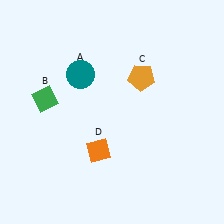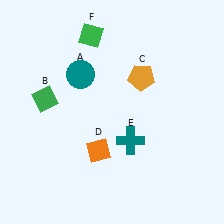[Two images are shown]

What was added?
A teal cross (E), a green diamond (F) were added in Image 2.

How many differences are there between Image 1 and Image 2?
There are 2 differences between the two images.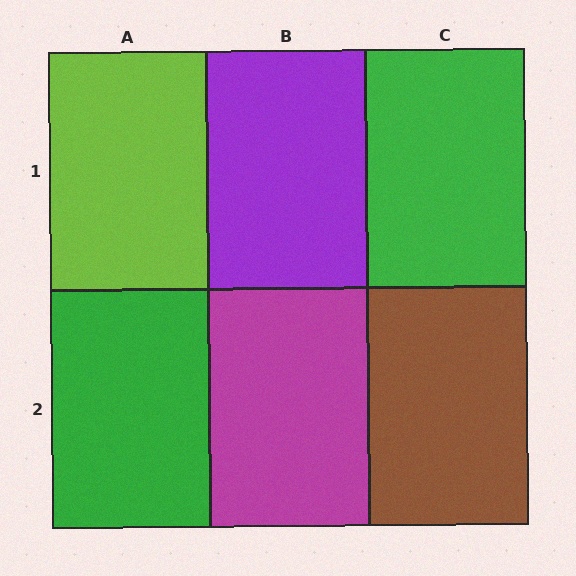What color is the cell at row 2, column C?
Brown.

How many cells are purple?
1 cell is purple.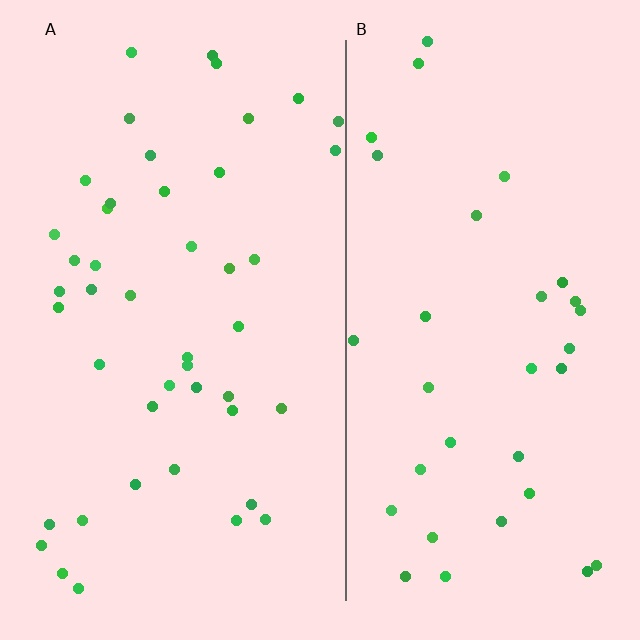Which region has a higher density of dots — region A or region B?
A (the left).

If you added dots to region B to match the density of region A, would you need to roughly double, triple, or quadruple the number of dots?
Approximately double.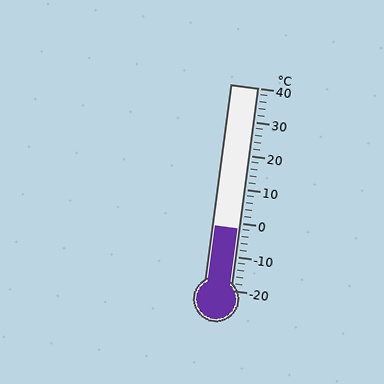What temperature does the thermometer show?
The thermometer shows approximately -2°C.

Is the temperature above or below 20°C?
The temperature is below 20°C.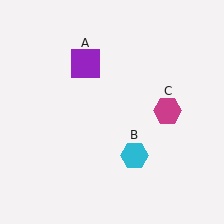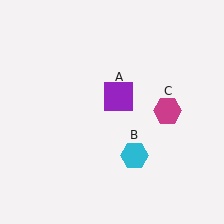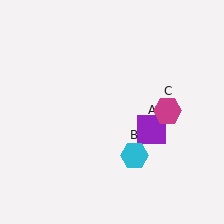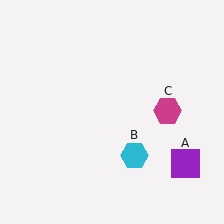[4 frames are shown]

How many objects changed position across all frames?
1 object changed position: purple square (object A).